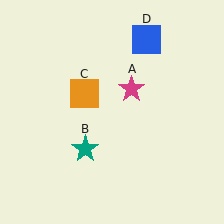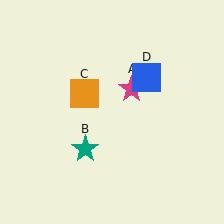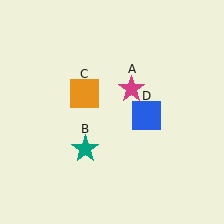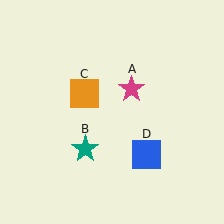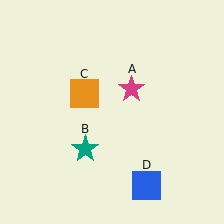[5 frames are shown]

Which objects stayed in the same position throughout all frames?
Magenta star (object A) and teal star (object B) and orange square (object C) remained stationary.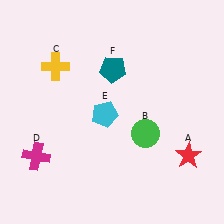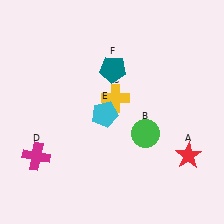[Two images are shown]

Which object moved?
The yellow cross (C) moved right.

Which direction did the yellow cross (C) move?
The yellow cross (C) moved right.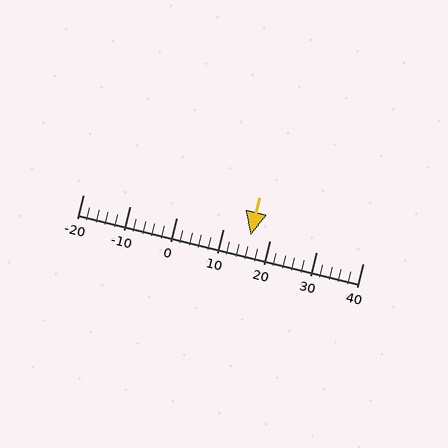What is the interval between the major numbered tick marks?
The major tick marks are spaced 10 units apart.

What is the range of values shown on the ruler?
The ruler shows values from -20 to 40.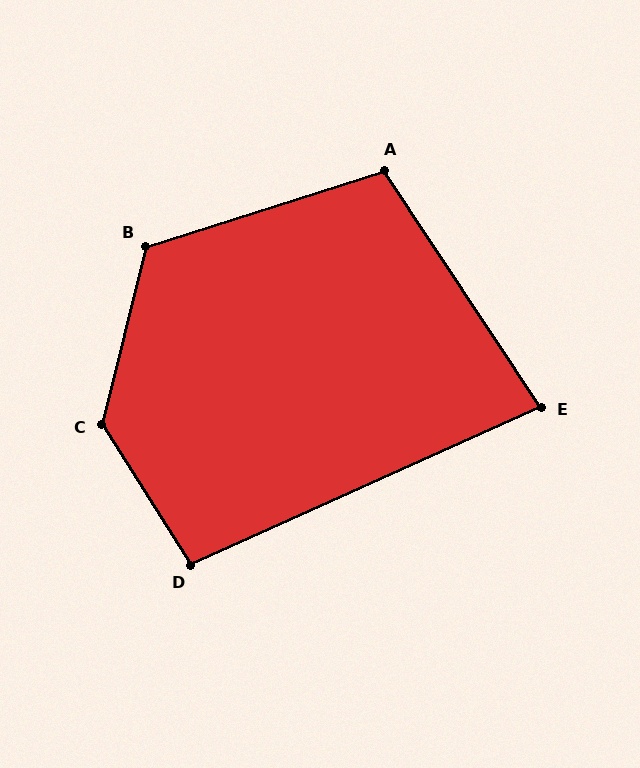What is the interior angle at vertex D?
Approximately 98 degrees (obtuse).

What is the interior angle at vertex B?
Approximately 121 degrees (obtuse).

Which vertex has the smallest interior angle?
E, at approximately 81 degrees.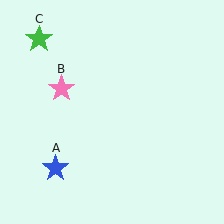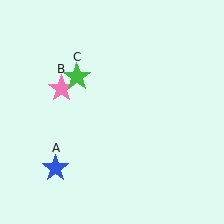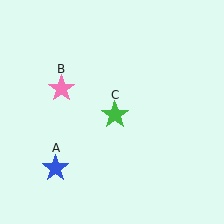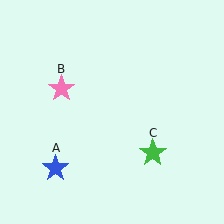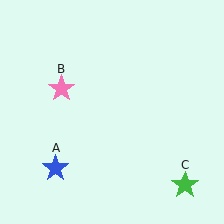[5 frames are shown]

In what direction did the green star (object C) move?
The green star (object C) moved down and to the right.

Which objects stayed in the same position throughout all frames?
Blue star (object A) and pink star (object B) remained stationary.